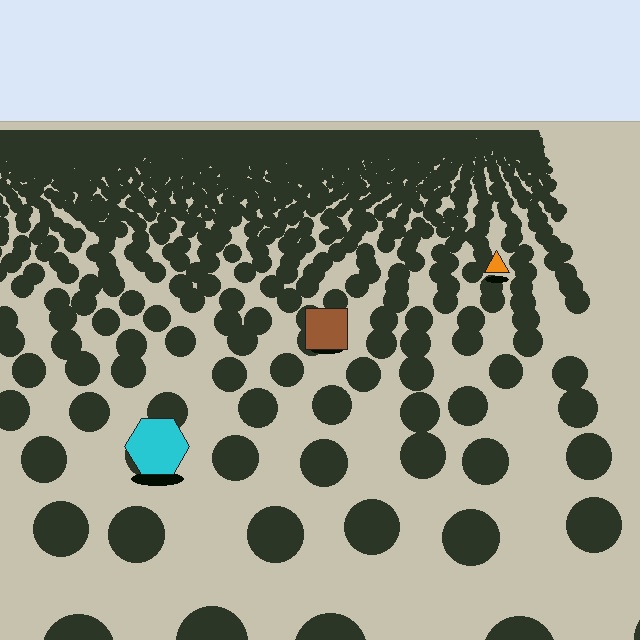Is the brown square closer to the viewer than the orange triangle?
Yes. The brown square is closer — you can tell from the texture gradient: the ground texture is coarser near it.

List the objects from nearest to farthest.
From nearest to farthest: the cyan hexagon, the brown square, the orange triangle.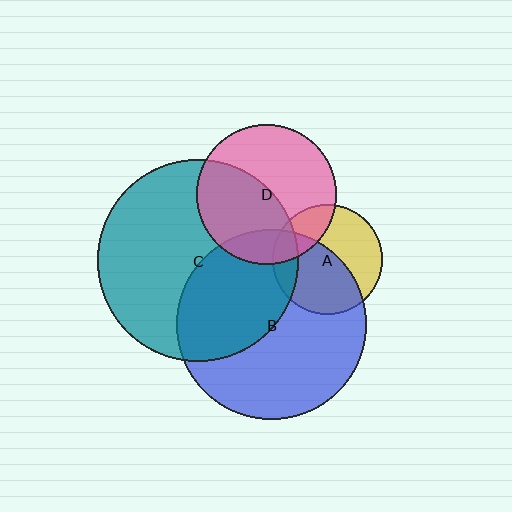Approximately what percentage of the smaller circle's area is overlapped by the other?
Approximately 40%.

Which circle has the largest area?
Circle C (teal).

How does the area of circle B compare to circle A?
Approximately 3.0 times.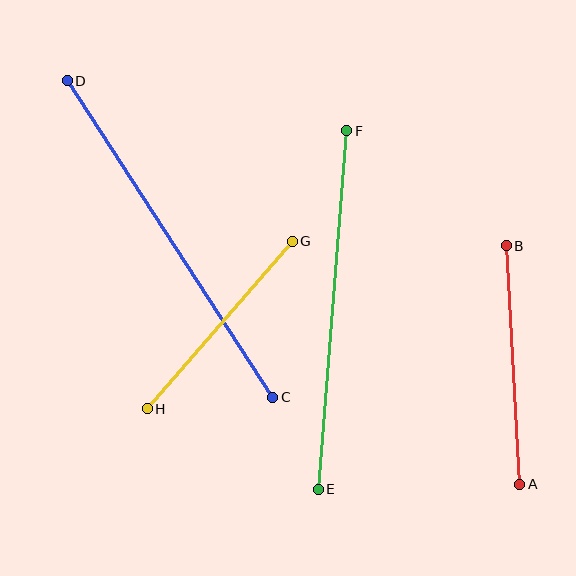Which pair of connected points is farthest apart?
Points C and D are farthest apart.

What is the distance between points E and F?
The distance is approximately 360 pixels.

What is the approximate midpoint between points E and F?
The midpoint is at approximately (332, 310) pixels.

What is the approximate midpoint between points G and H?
The midpoint is at approximately (220, 325) pixels.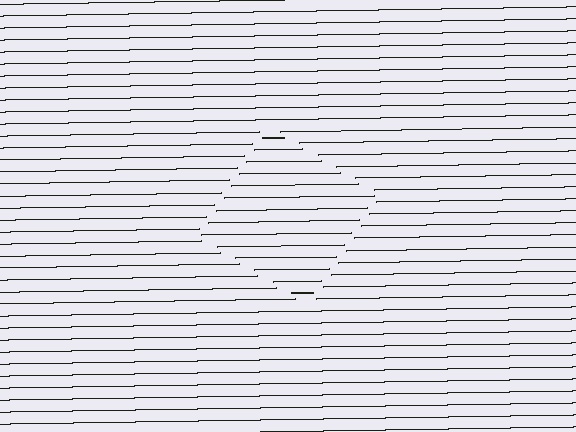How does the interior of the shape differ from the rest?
The interior of the shape contains the same grating, shifted by half a period — the contour is defined by the phase discontinuity where line-ends from the inner and outer gratings abut.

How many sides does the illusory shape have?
4 sides — the line-ends trace a square.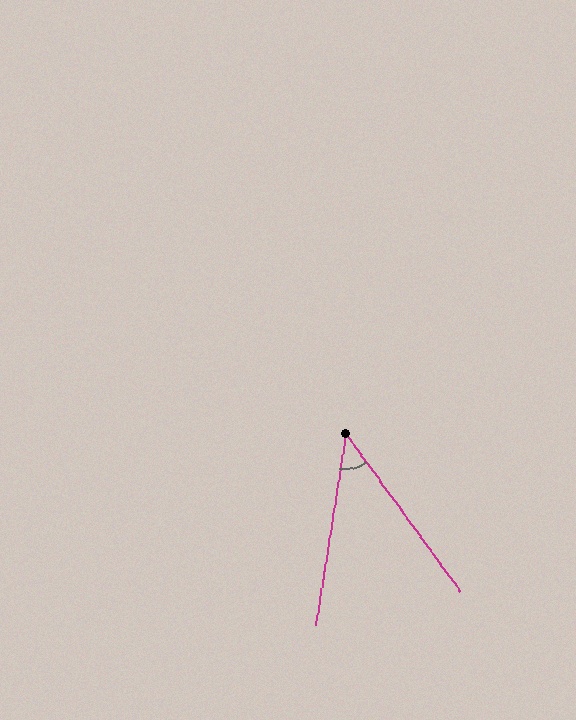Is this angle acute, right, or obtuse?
It is acute.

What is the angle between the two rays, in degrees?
Approximately 45 degrees.